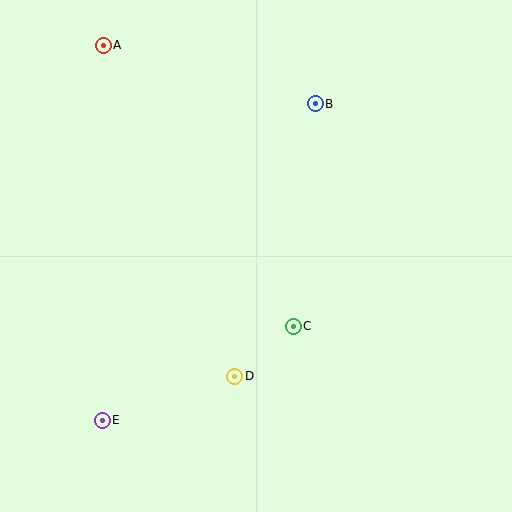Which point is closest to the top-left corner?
Point A is closest to the top-left corner.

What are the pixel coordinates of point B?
Point B is at (315, 104).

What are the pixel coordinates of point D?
Point D is at (235, 376).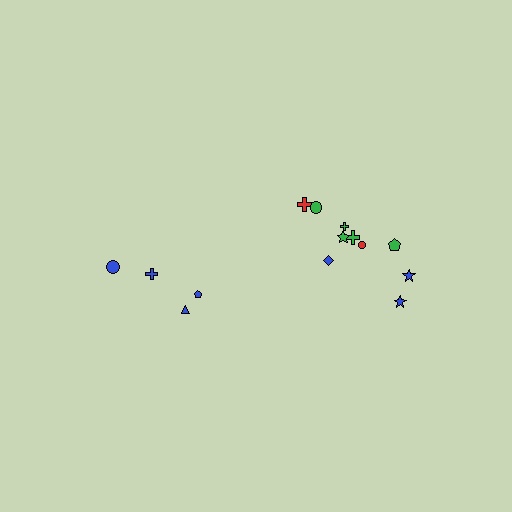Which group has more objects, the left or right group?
The right group.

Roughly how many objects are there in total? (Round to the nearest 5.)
Roughly 15 objects in total.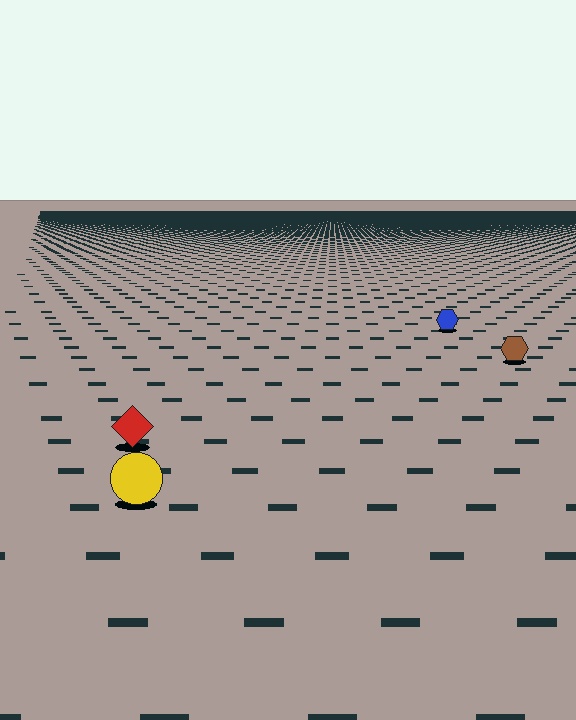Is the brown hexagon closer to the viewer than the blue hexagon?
Yes. The brown hexagon is closer — you can tell from the texture gradient: the ground texture is coarser near it.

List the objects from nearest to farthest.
From nearest to farthest: the yellow circle, the red diamond, the brown hexagon, the blue hexagon.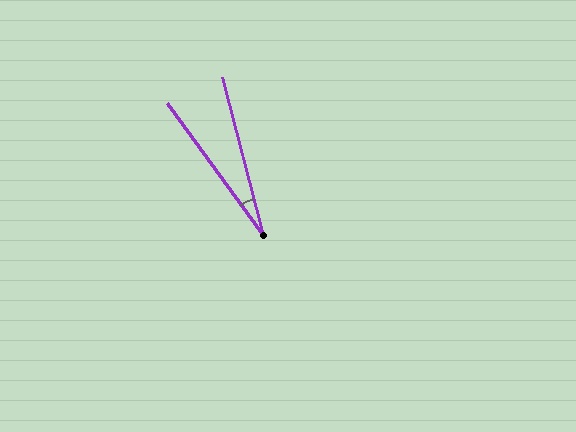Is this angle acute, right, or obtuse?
It is acute.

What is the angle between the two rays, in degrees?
Approximately 21 degrees.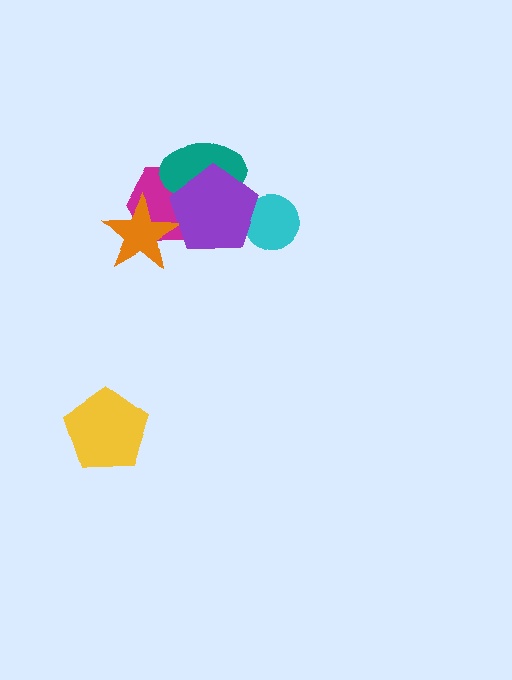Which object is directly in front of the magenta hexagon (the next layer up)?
The orange star is directly in front of the magenta hexagon.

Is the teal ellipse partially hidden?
Yes, it is partially covered by another shape.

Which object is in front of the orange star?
The purple pentagon is in front of the orange star.